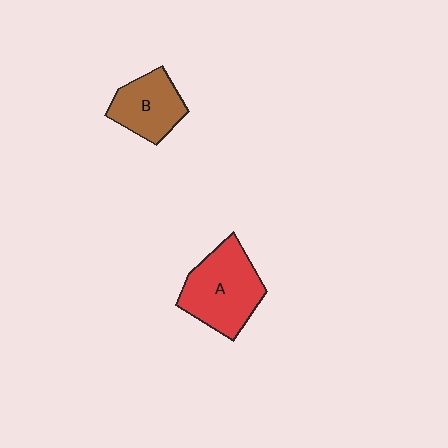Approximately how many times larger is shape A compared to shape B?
Approximately 1.4 times.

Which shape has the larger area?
Shape A (red).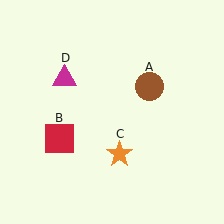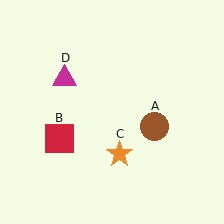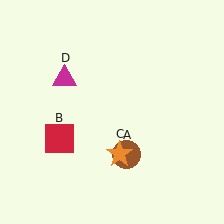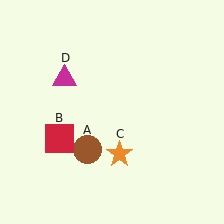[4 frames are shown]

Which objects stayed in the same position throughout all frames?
Red square (object B) and orange star (object C) and magenta triangle (object D) remained stationary.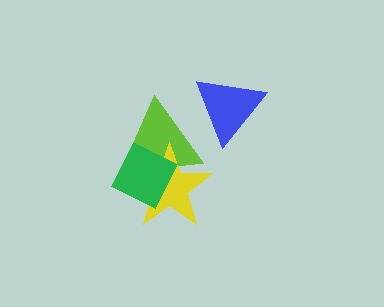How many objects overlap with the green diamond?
2 objects overlap with the green diamond.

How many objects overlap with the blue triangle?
1 object overlaps with the blue triangle.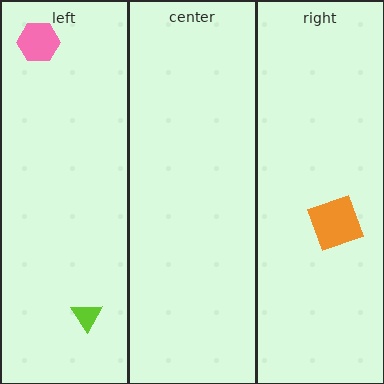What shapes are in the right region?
The orange square.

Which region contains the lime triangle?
The left region.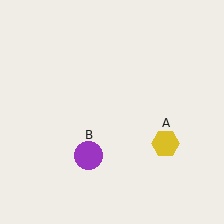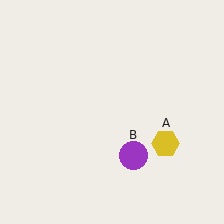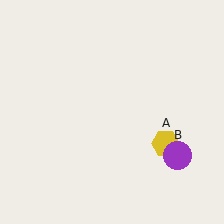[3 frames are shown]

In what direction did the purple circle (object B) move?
The purple circle (object B) moved right.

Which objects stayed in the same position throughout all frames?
Yellow hexagon (object A) remained stationary.